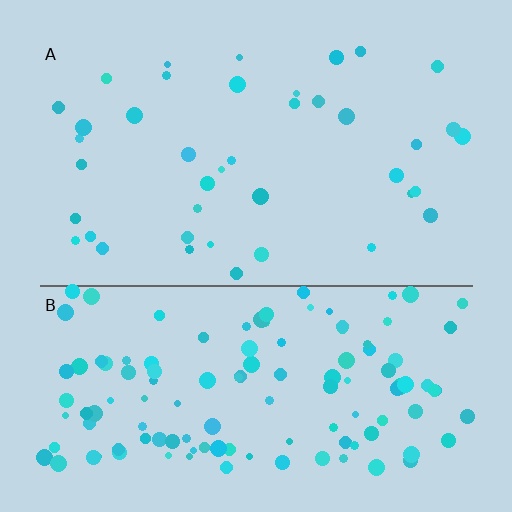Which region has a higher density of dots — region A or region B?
B (the bottom).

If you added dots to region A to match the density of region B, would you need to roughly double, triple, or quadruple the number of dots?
Approximately triple.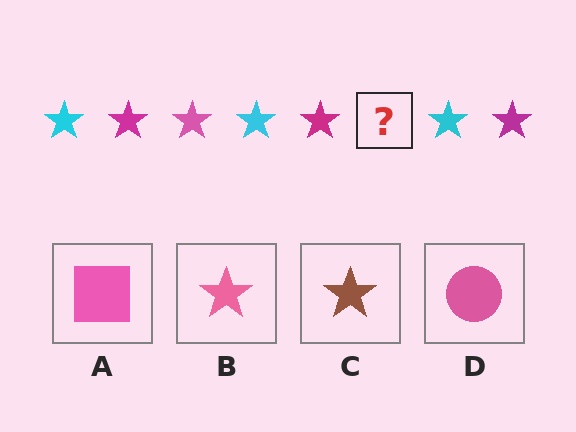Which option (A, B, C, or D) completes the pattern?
B.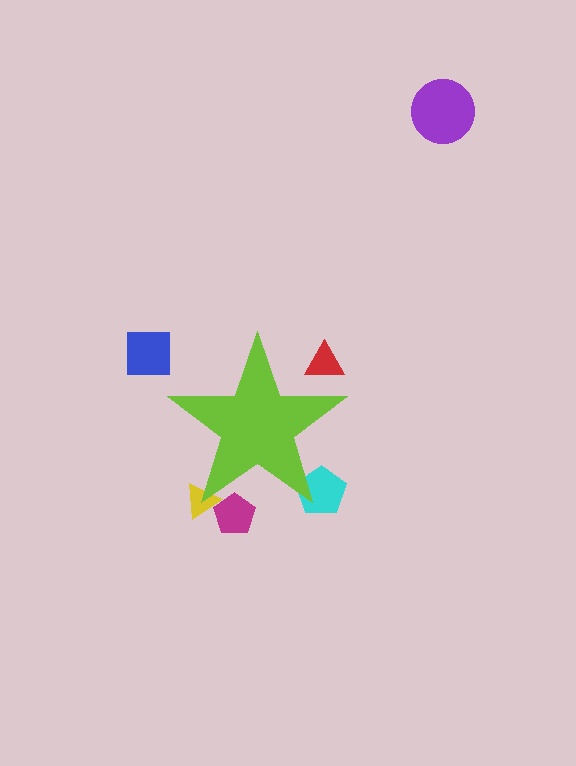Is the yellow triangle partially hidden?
Yes, the yellow triangle is partially hidden behind the lime star.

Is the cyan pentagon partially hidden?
Yes, the cyan pentagon is partially hidden behind the lime star.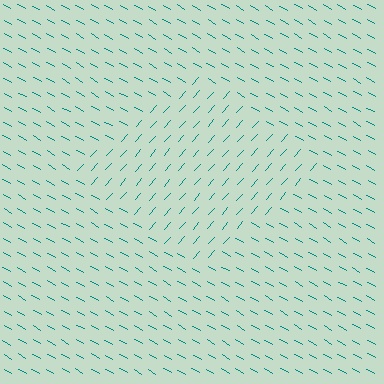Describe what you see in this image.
The image is filled with small teal line segments. A diamond region in the image has lines oriented differently from the surrounding lines, creating a visible texture boundary.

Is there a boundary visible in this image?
Yes, there is a texture boundary formed by a change in line orientation.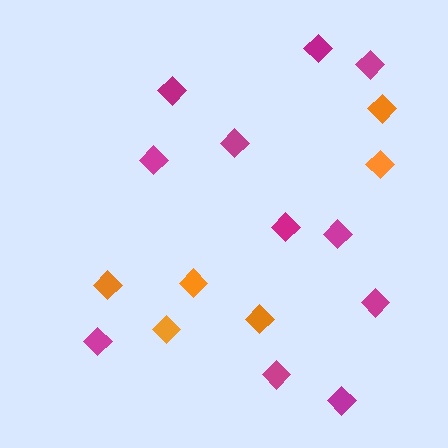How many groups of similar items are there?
There are 2 groups: one group of magenta diamonds (11) and one group of orange diamonds (6).